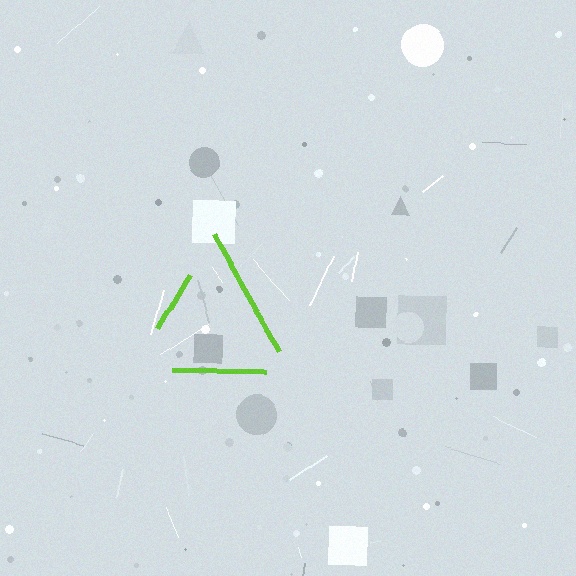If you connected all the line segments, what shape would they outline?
They would outline a triangle.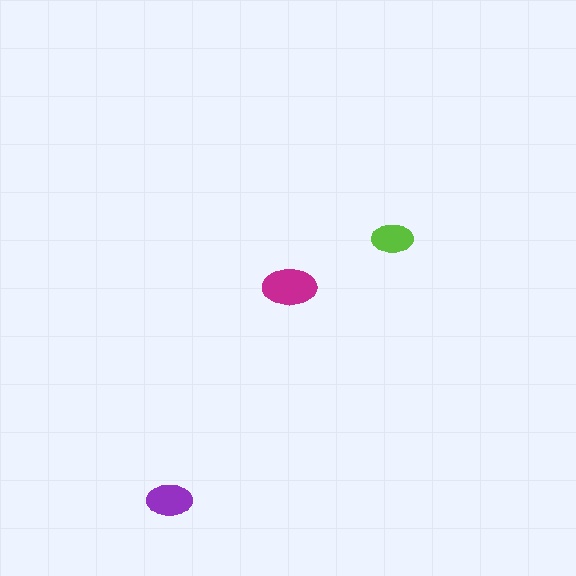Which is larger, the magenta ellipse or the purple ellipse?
The magenta one.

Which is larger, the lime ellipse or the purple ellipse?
The purple one.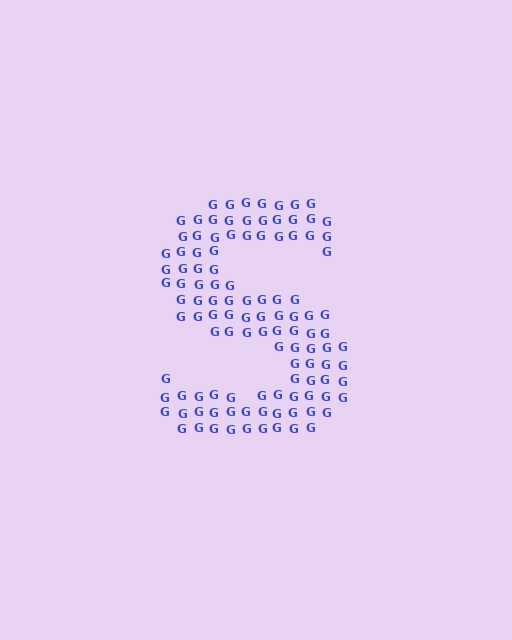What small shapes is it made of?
It is made of small letter G's.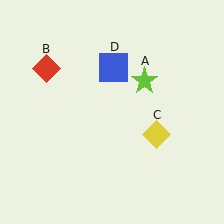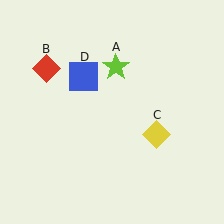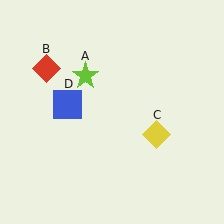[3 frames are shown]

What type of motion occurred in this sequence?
The lime star (object A), blue square (object D) rotated counterclockwise around the center of the scene.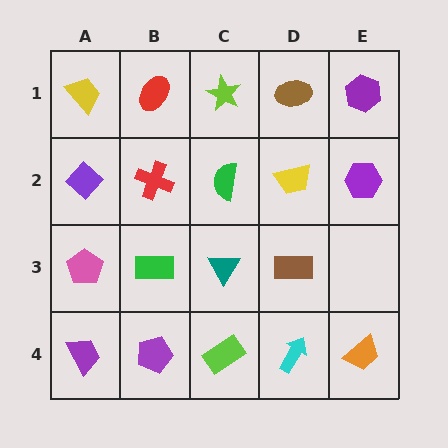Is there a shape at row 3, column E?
No, that cell is empty.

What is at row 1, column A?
A yellow trapezoid.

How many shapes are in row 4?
5 shapes.